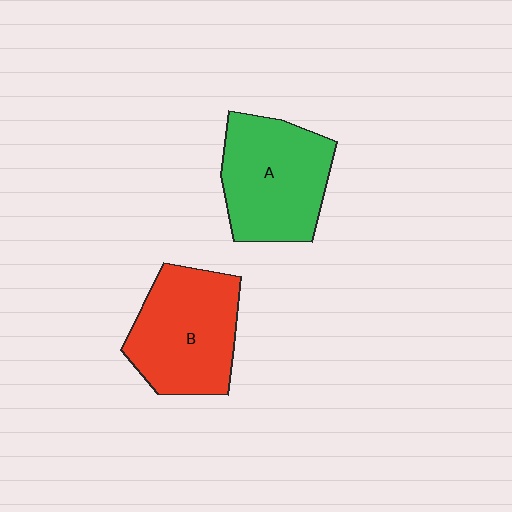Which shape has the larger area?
Shape A (green).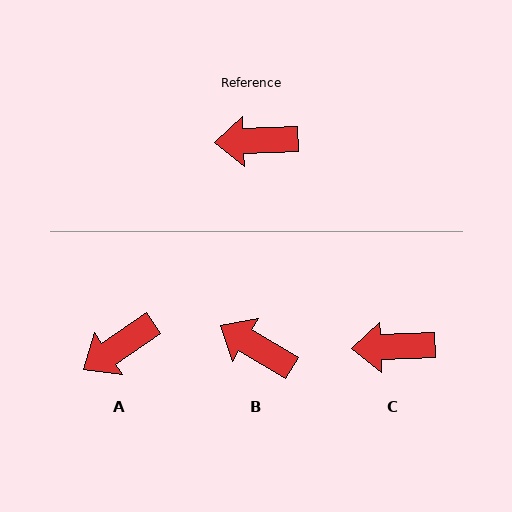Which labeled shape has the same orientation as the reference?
C.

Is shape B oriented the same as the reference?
No, it is off by about 33 degrees.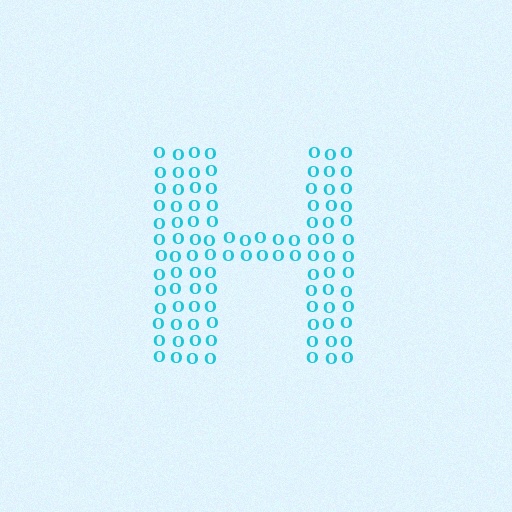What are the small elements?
The small elements are letter O's.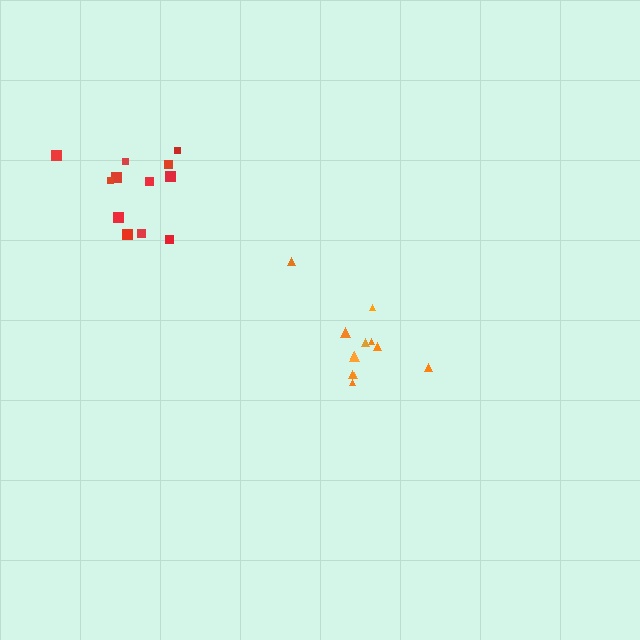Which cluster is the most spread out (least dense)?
Orange.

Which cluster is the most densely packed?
Red.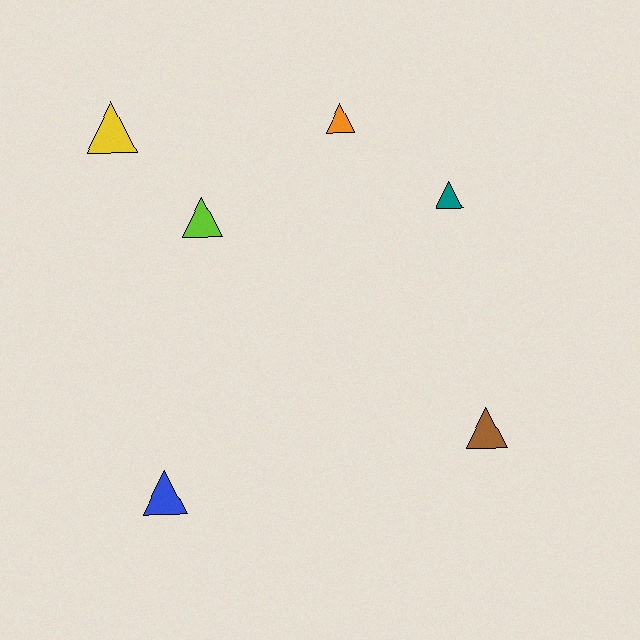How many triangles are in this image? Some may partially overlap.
There are 6 triangles.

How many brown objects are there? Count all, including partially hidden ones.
There is 1 brown object.